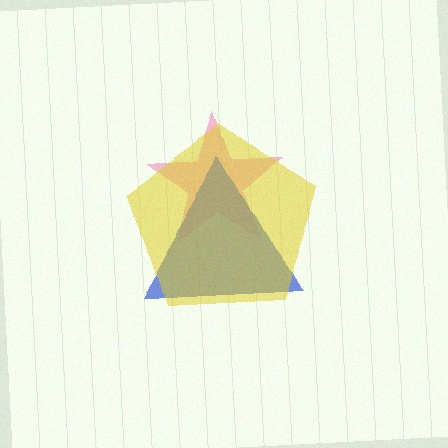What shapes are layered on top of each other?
The layered shapes are: a pink star, a blue triangle, a yellow pentagon.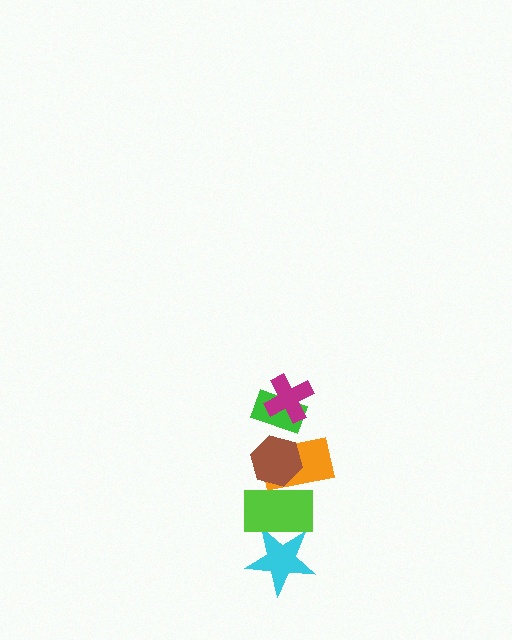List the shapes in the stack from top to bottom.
From top to bottom: the magenta cross, the green rectangle, the brown hexagon, the orange rectangle, the lime rectangle, the cyan star.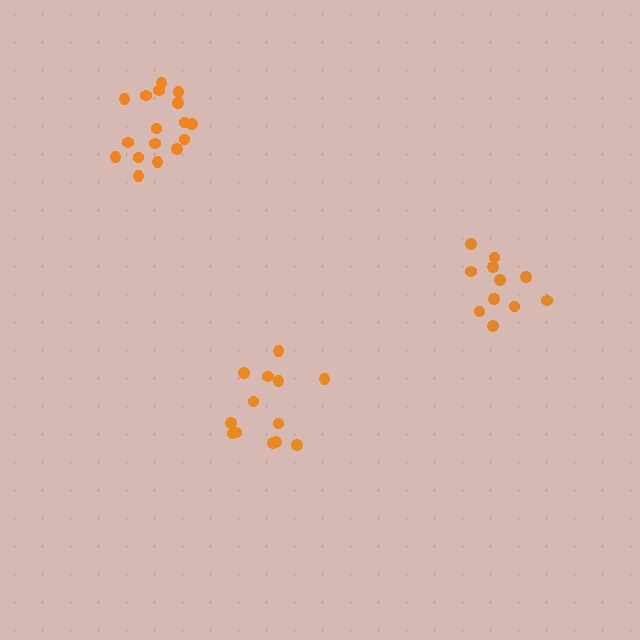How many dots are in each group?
Group 1: 13 dots, Group 2: 11 dots, Group 3: 17 dots (41 total).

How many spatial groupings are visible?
There are 3 spatial groupings.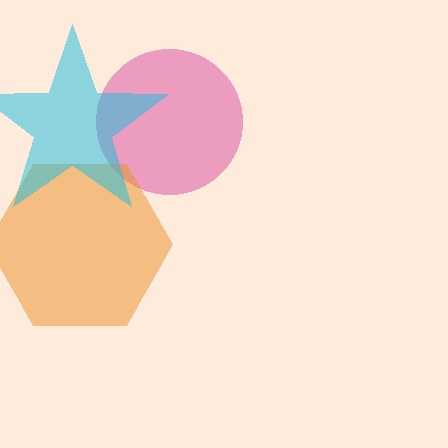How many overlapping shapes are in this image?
There are 3 overlapping shapes in the image.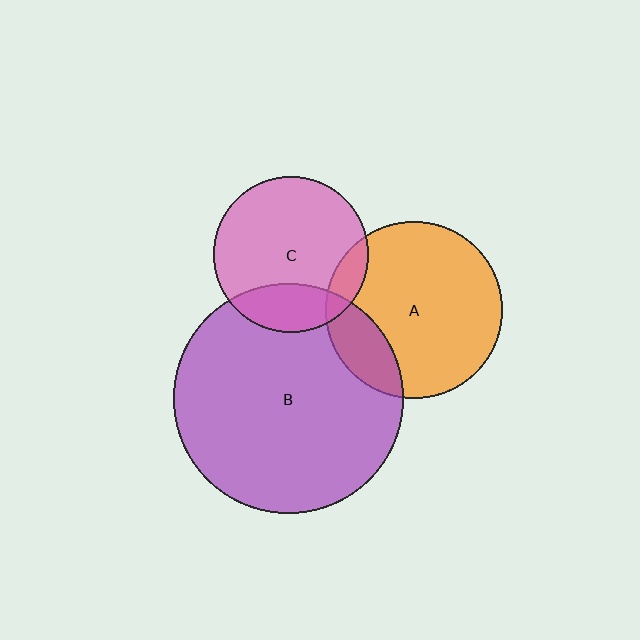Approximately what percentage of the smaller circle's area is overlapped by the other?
Approximately 20%.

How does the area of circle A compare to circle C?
Approximately 1.3 times.